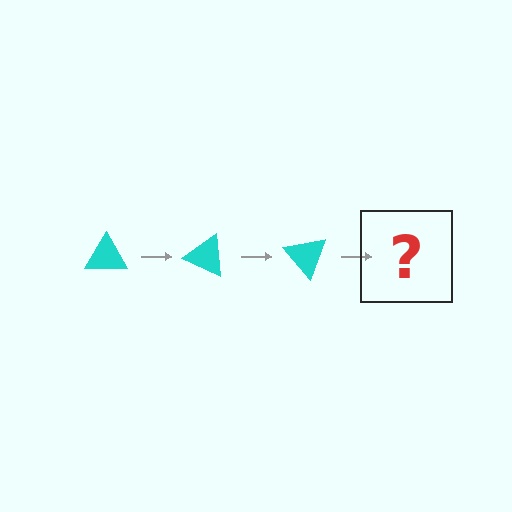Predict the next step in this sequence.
The next step is a cyan triangle rotated 75 degrees.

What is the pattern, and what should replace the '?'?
The pattern is that the triangle rotates 25 degrees each step. The '?' should be a cyan triangle rotated 75 degrees.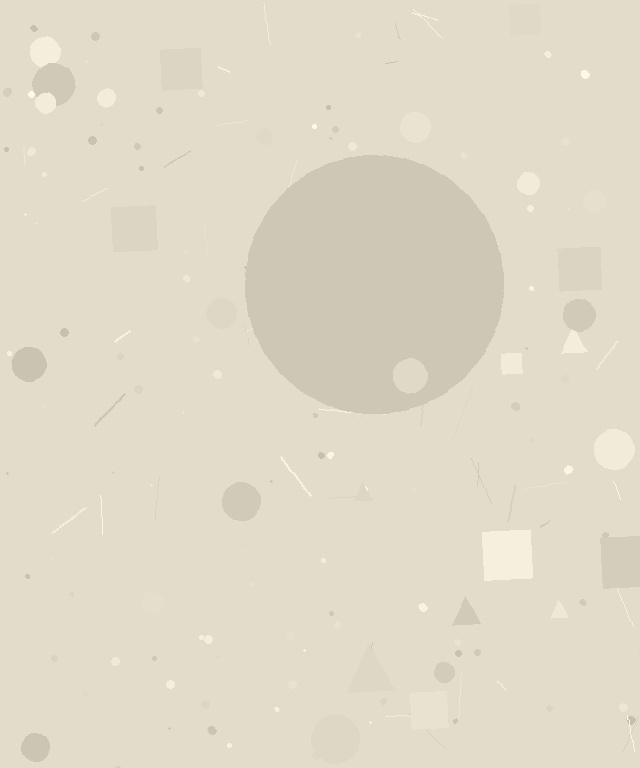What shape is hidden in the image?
A circle is hidden in the image.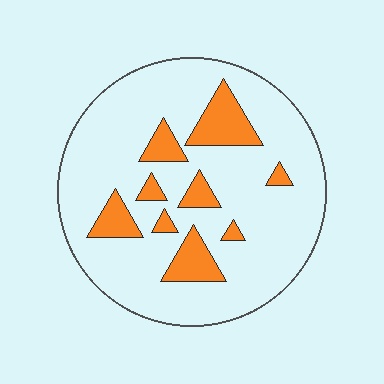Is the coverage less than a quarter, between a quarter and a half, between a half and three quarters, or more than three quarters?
Less than a quarter.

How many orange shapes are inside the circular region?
9.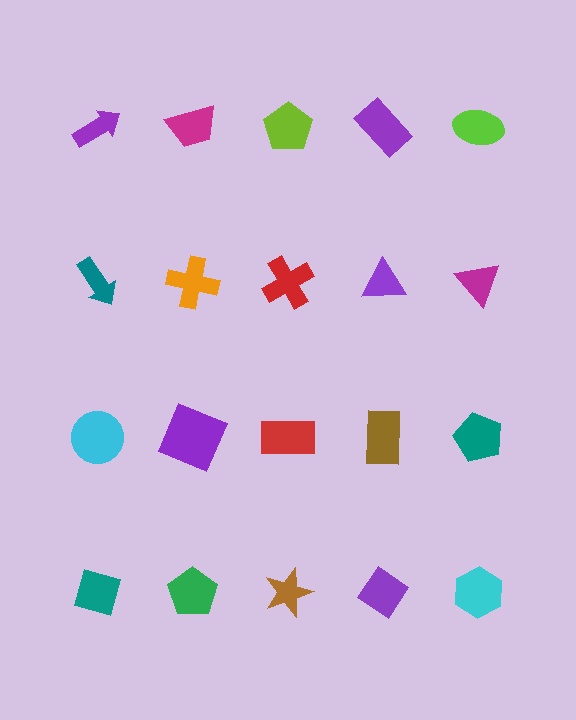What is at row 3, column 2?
A purple square.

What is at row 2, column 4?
A purple triangle.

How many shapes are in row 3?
5 shapes.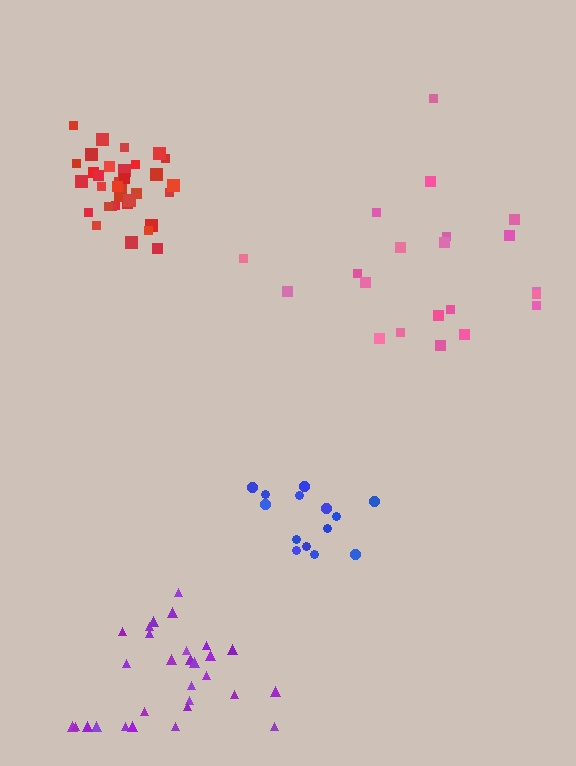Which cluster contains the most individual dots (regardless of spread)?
Red (33).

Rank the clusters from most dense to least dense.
red, blue, purple, pink.